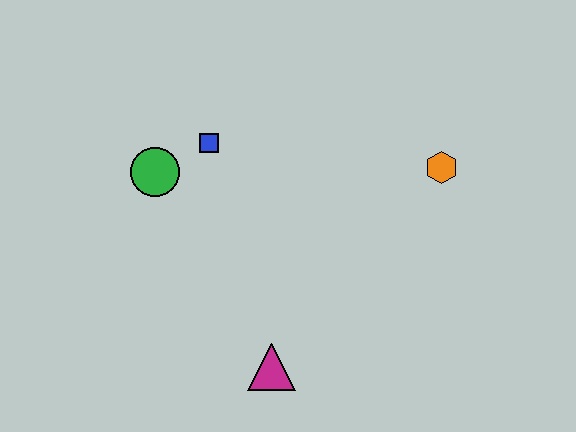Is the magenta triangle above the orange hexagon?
No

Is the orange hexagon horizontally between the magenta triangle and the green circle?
No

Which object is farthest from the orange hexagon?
The green circle is farthest from the orange hexagon.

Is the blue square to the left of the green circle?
No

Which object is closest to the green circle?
The blue square is closest to the green circle.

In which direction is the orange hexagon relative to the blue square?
The orange hexagon is to the right of the blue square.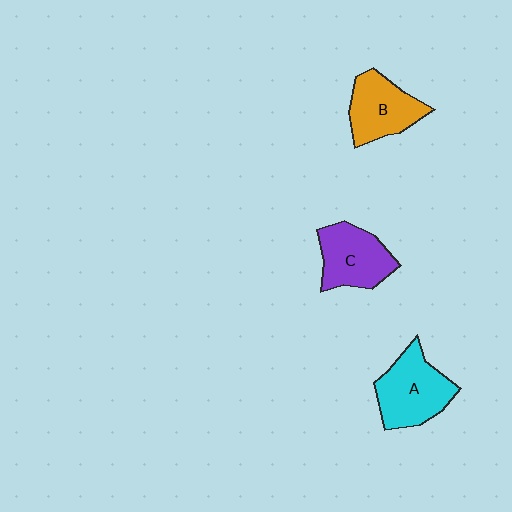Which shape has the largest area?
Shape A (cyan).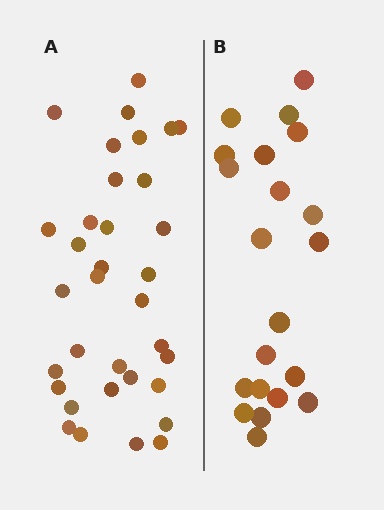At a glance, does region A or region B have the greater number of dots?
Region A (the left region) has more dots.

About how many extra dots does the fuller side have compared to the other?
Region A has approximately 15 more dots than region B.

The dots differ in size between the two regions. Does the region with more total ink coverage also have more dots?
No. Region B has more total ink coverage because its dots are larger, but region A actually contains more individual dots. Total area can be misleading — the number of items is what matters here.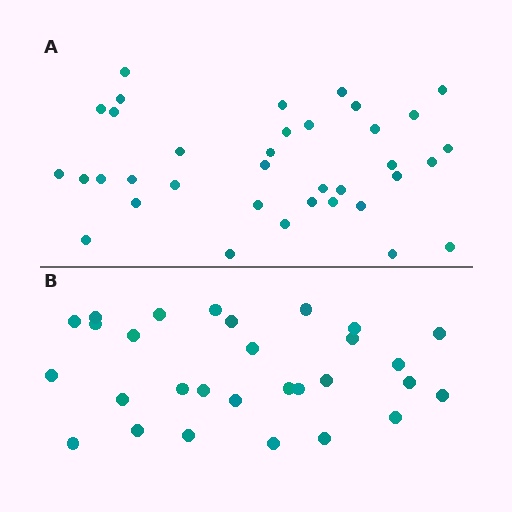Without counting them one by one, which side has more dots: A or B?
Region A (the top region) has more dots.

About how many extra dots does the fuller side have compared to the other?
Region A has roughly 8 or so more dots than region B.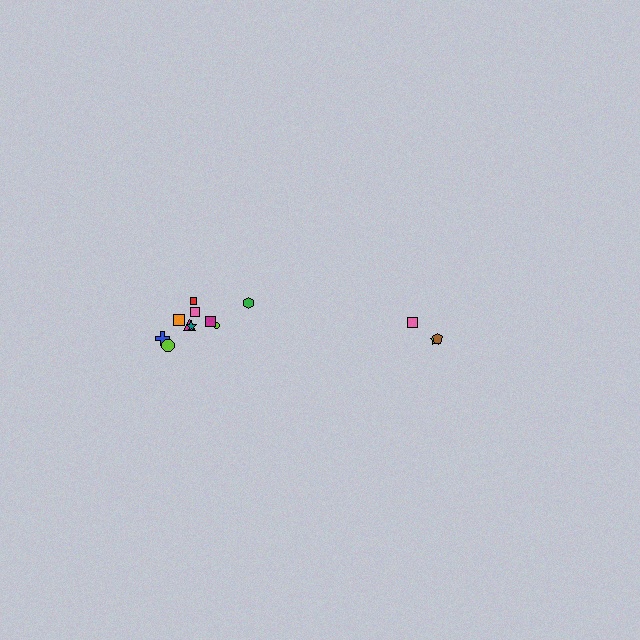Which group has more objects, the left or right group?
The left group.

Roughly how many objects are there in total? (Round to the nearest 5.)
Roughly 15 objects in total.